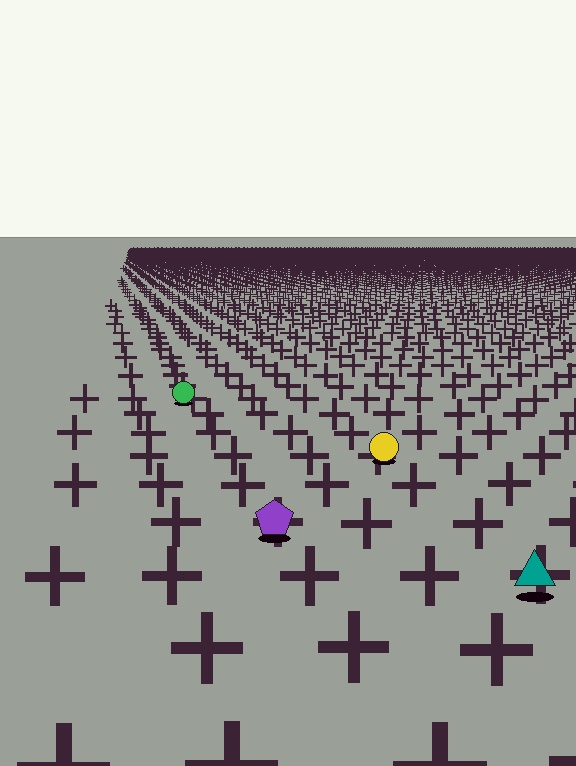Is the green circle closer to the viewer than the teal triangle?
No. The teal triangle is closer — you can tell from the texture gradient: the ground texture is coarser near it.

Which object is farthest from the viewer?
The green circle is farthest from the viewer. It appears smaller and the ground texture around it is denser.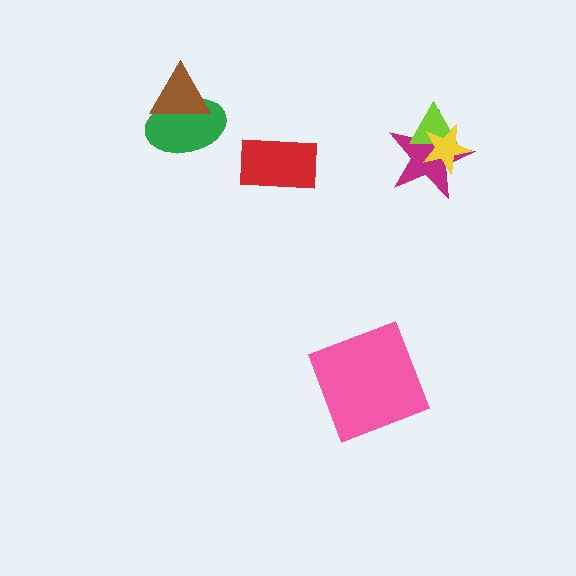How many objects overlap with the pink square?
0 objects overlap with the pink square.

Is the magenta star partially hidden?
Yes, it is partially covered by another shape.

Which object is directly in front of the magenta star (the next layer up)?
The lime triangle is directly in front of the magenta star.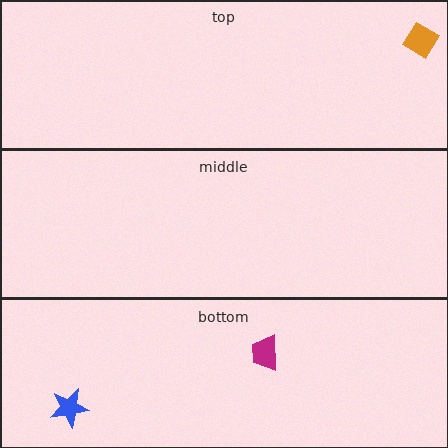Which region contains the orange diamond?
The top region.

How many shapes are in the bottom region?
2.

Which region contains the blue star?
The bottom region.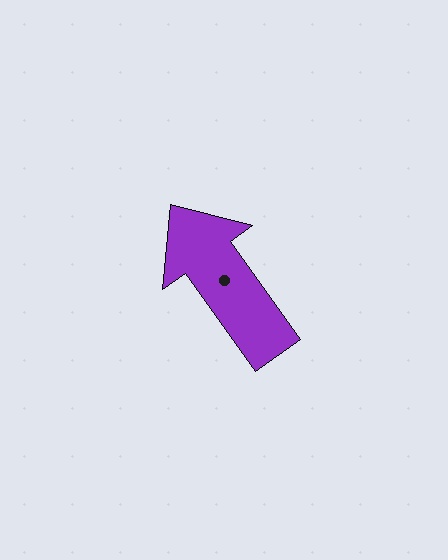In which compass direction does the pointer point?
Northwest.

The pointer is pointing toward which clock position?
Roughly 11 o'clock.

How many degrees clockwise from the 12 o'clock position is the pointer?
Approximately 324 degrees.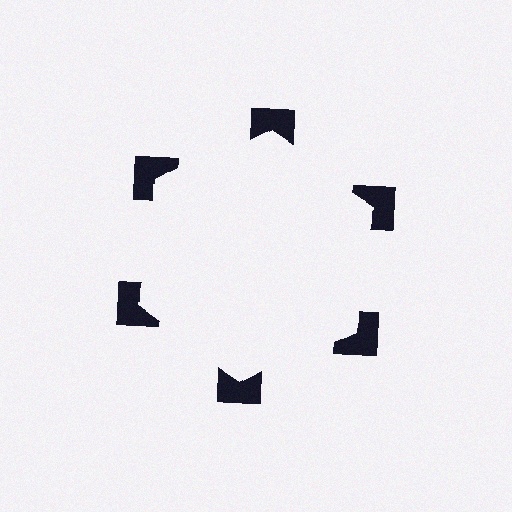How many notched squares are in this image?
There are 6 — one at each vertex of the illusory hexagon.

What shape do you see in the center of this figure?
An illusory hexagon — its edges are inferred from the aligned wedge cuts in the notched squares, not physically drawn.